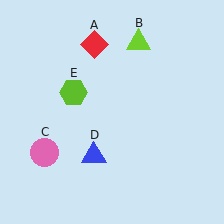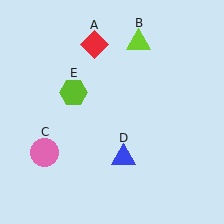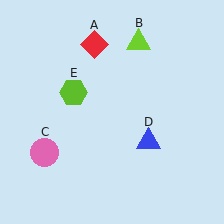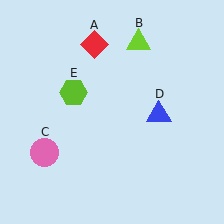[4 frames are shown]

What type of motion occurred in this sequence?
The blue triangle (object D) rotated counterclockwise around the center of the scene.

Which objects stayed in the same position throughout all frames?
Red diamond (object A) and lime triangle (object B) and pink circle (object C) and lime hexagon (object E) remained stationary.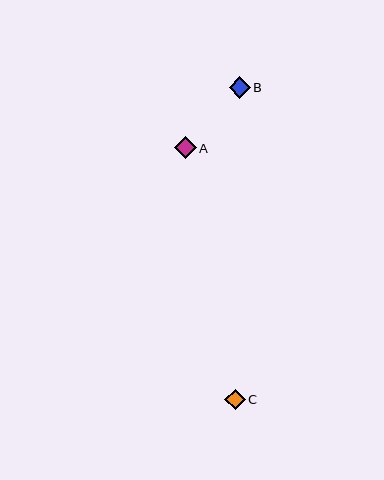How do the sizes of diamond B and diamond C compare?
Diamond B and diamond C are approximately the same size.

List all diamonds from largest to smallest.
From largest to smallest: A, B, C.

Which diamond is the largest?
Diamond A is the largest with a size of approximately 22 pixels.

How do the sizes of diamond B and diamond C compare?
Diamond B and diamond C are approximately the same size.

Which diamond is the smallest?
Diamond C is the smallest with a size of approximately 20 pixels.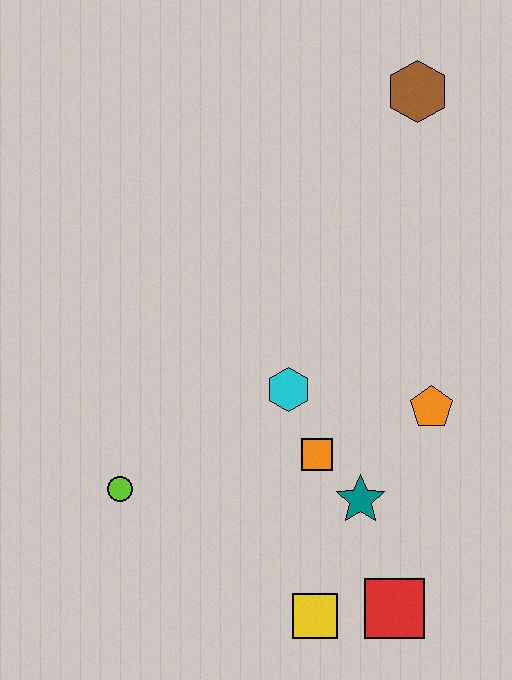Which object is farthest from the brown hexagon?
The yellow square is farthest from the brown hexagon.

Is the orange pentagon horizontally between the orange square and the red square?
No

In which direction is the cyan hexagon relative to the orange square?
The cyan hexagon is above the orange square.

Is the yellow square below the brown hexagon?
Yes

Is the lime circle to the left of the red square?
Yes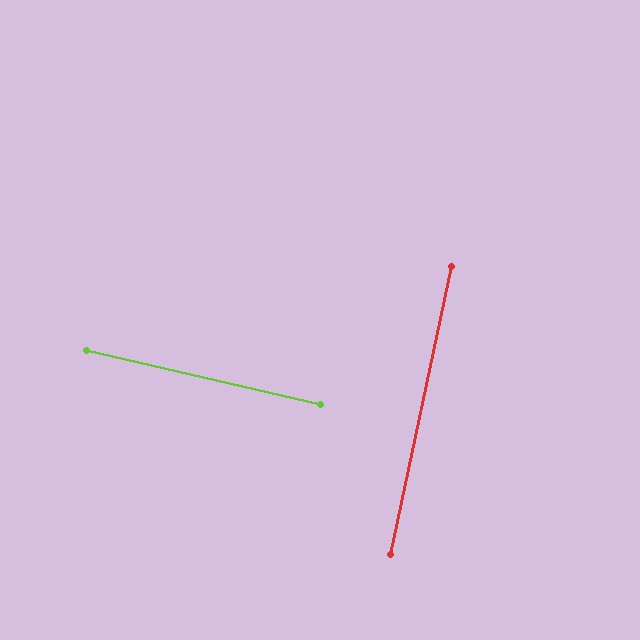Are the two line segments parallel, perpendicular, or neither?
Perpendicular — they meet at approximately 89°.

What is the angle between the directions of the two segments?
Approximately 89 degrees.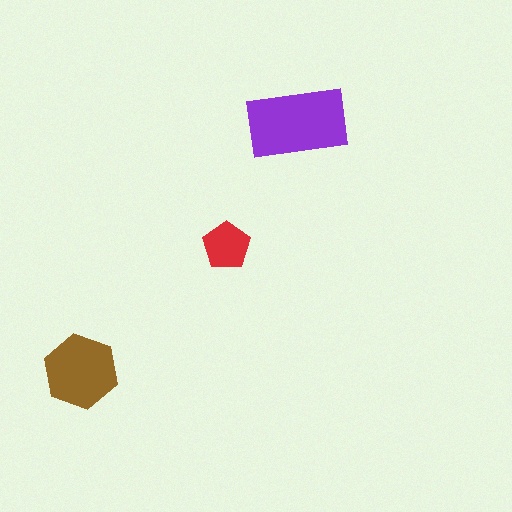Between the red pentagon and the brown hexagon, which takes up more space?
The brown hexagon.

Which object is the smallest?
The red pentagon.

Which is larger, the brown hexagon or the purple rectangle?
The purple rectangle.